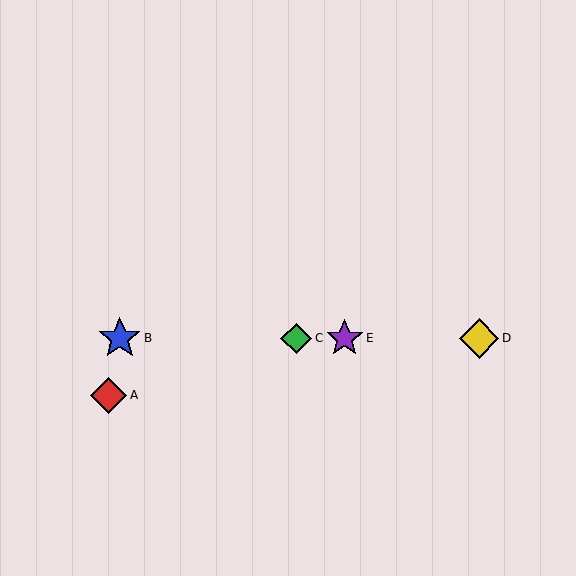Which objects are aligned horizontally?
Objects B, C, D, E are aligned horizontally.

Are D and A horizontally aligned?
No, D is at y≈338 and A is at y≈395.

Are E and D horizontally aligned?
Yes, both are at y≈338.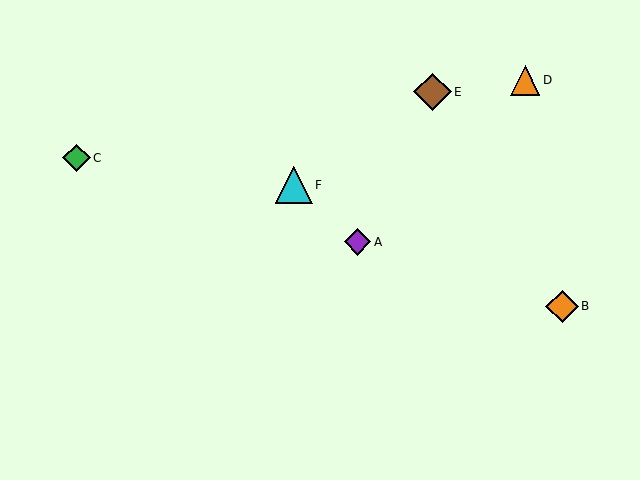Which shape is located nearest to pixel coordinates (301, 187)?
The cyan triangle (labeled F) at (294, 185) is nearest to that location.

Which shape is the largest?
The brown diamond (labeled E) is the largest.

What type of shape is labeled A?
Shape A is a purple diamond.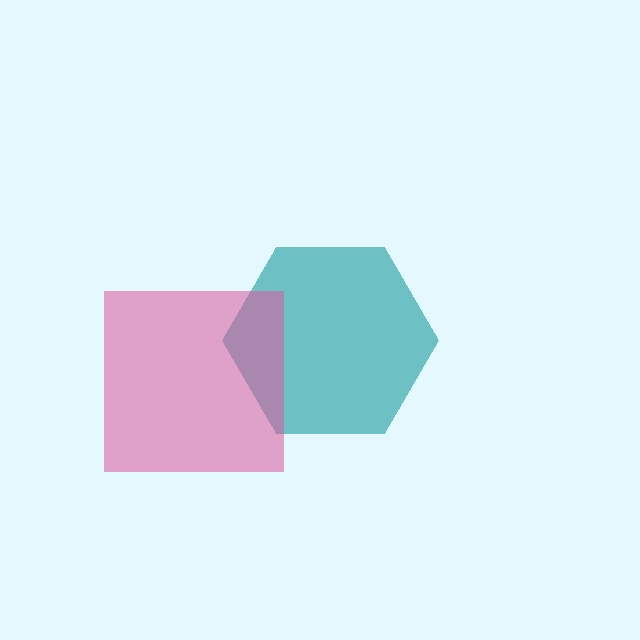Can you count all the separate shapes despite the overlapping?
Yes, there are 2 separate shapes.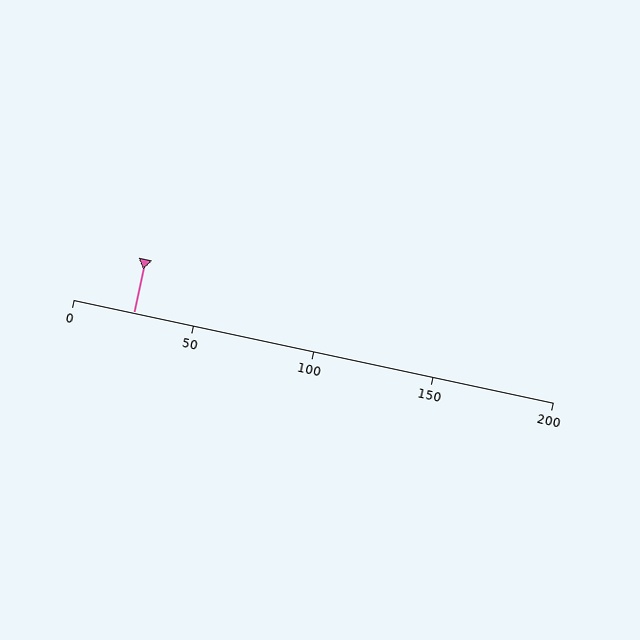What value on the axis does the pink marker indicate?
The marker indicates approximately 25.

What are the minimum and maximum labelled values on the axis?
The axis runs from 0 to 200.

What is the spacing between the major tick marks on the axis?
The major ticks are spaced 50 apart.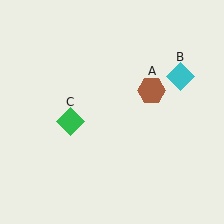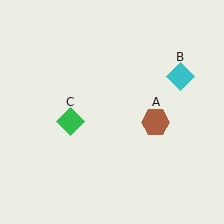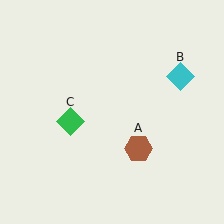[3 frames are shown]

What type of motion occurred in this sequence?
The brown hexagon (object A) rotated clockwise around the center of the scene.